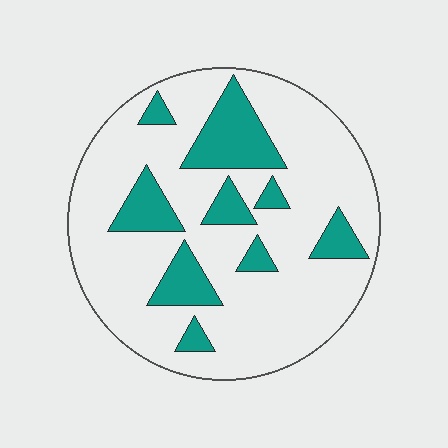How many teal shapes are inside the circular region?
9.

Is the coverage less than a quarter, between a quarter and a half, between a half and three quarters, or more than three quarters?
Less than a quarter.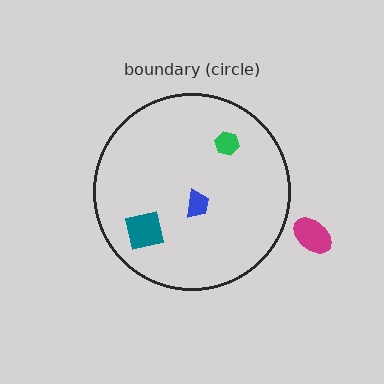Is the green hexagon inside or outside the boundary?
Inside.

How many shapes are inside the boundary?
3 inside, 1 outside.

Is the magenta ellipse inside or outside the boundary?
Outside.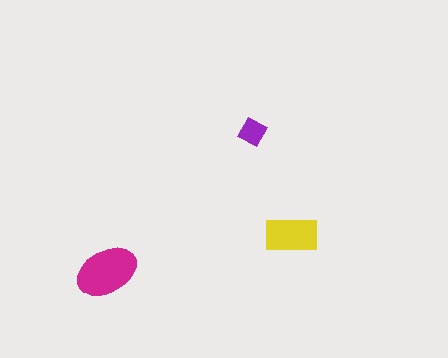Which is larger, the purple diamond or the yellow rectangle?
The yellow rectangle.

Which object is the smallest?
The purple diamond.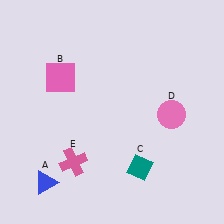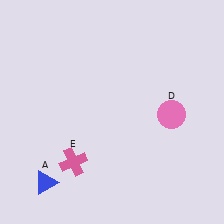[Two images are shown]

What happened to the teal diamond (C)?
The teal diamond (C) was removed in Image 2. It was in the bottom-right area of Image 1.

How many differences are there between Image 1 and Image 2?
There are 2 differences between the two images.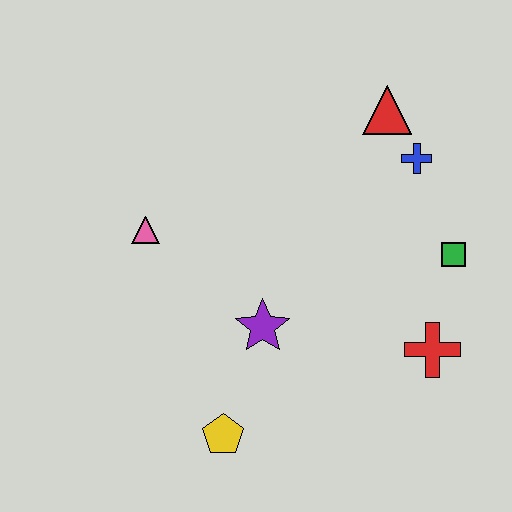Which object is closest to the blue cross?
The red triangle is closest to the blue cross.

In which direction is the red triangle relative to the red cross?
The red triangle is above the red cross.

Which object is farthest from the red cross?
The pink triangle is farthest from the red cross.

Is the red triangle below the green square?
No